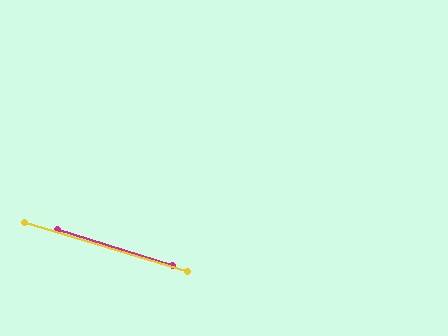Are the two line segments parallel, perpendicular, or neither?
Parallel — their directions differ by only 0.8°.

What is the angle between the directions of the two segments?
Approximately 1 degree.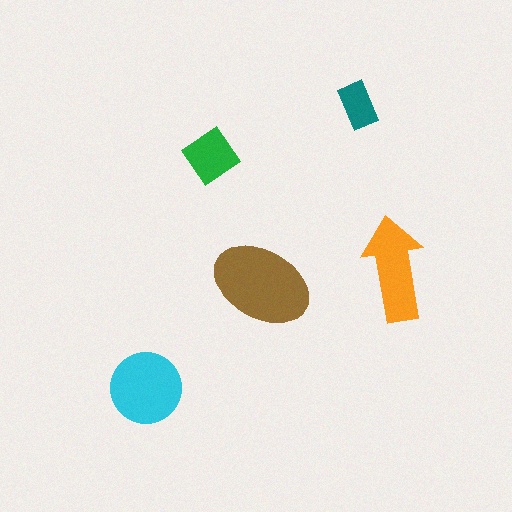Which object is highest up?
The teal rectangle is topmost.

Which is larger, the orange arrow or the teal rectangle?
The orange arrow.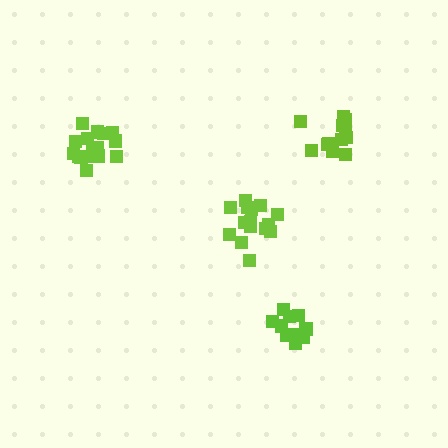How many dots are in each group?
Group 1: 11 dots, Group 2: 16 dots, Group 3: 12 dots, Group 4: 15 dots (54 total).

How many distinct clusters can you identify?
There are 4 distinct clusters.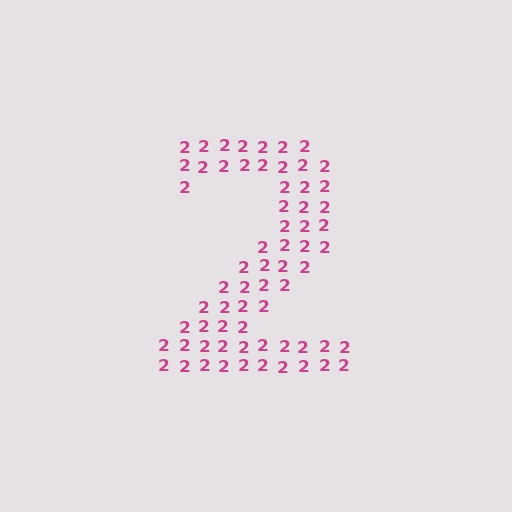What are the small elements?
The small elements are digit 2's.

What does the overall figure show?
The overall figure shows the digit 2.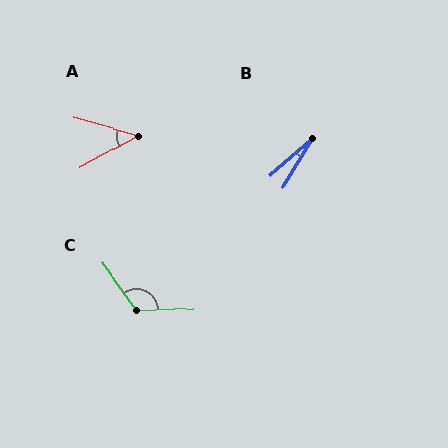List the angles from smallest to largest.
B (18°), A (44°), C (123°).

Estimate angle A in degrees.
Approximately 44 degrees.